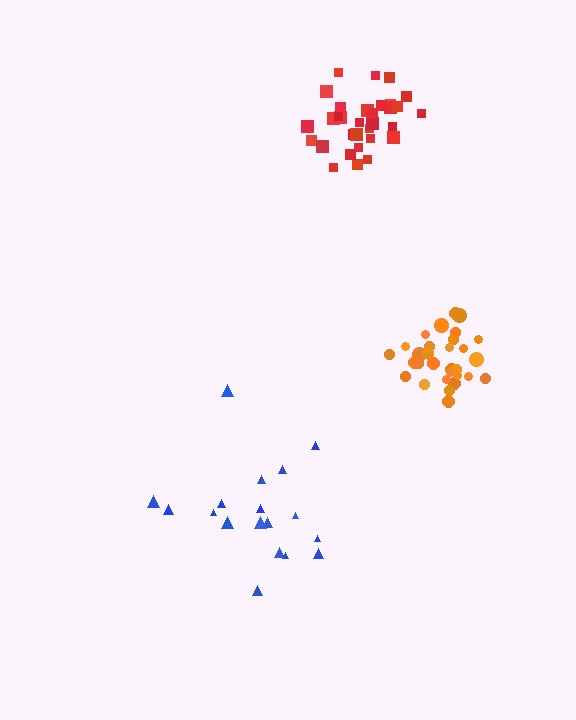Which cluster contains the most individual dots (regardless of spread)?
Red (32).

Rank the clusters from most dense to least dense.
orange, red, blue.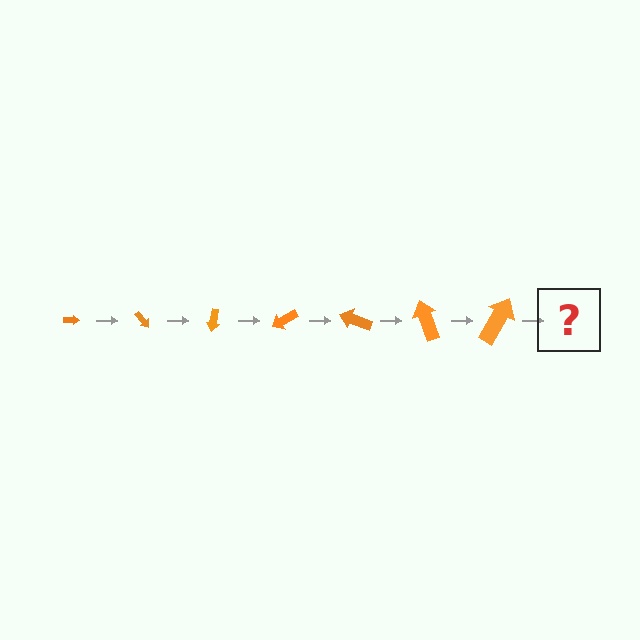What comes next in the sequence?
The next element should be an arrow, larger than the previous one and rotated 350 degrees from the start.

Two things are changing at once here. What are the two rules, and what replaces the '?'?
The two rules are that the arrow grows larger each step and it rotates 50 degrees each step. The '?' should be an arrow, larger than the previous one and rotated 350 degrees from the start.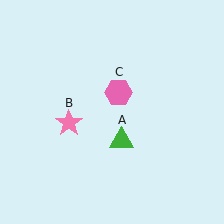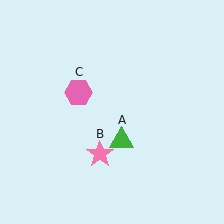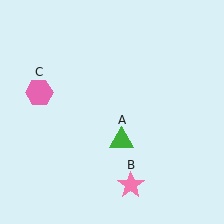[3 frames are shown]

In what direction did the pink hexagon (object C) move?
The pink hexagon (object C) moved left.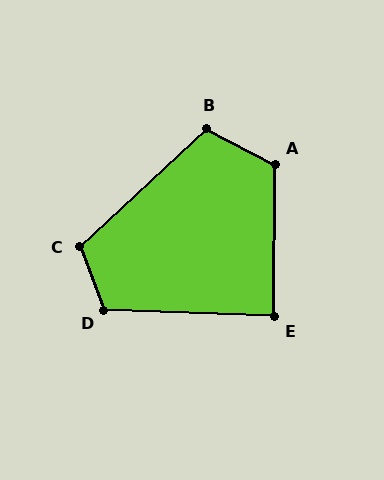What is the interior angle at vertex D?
Approximately 113 degrees (obtuse).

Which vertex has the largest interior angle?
A, at approximately 117 degrees.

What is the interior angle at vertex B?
Approximately 109 degrees (obtuse).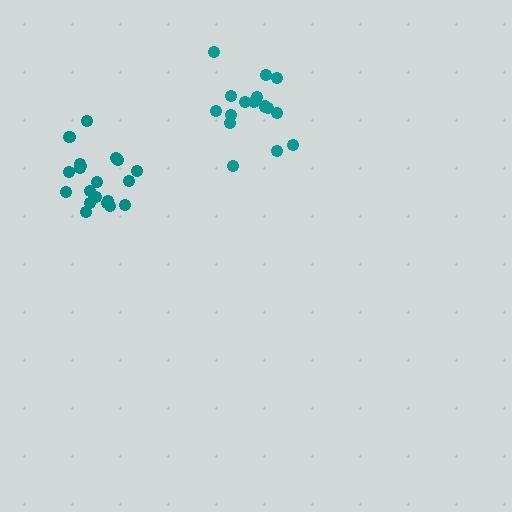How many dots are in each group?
Group 1: 20 dots, Group 2: 16 dots (36 total).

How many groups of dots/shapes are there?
There are 2 groups.